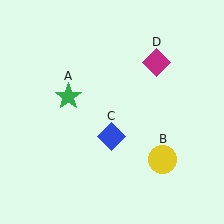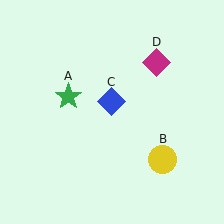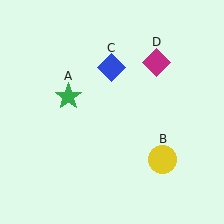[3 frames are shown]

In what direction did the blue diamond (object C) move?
The blue diamond (object C) moved up.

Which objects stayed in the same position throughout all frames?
Green star (object A) and yellow circle (object B) and magenta diamond (object D) remained stationary.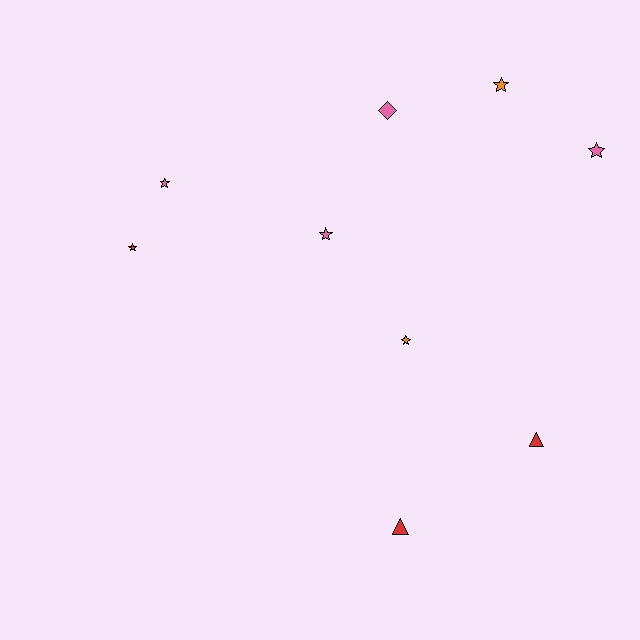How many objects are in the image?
There are 9 objects.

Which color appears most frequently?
Pink, with 4 objects.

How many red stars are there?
There is 1 red star.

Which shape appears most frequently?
Star, with 6 objects.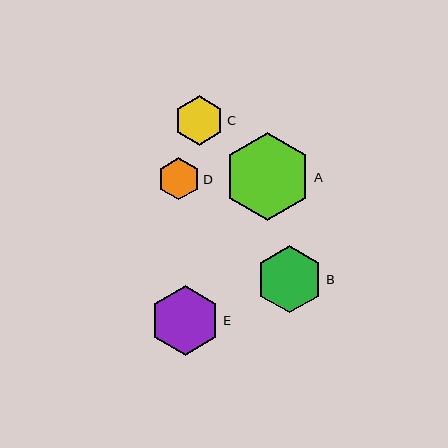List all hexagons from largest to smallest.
From largest to smallest: A, E, B, C, D.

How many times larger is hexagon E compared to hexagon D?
Hexagon E is approximately 1.7 times the size of hexagon D.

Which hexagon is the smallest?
Hexagon D is the smallest with a size of approximately 42 pixels.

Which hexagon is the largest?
Hexagon A is the largest with a size of approximately 88 pixels.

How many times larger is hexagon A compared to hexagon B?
Hexagon A is approximately 1.3 times the size of hexagon B.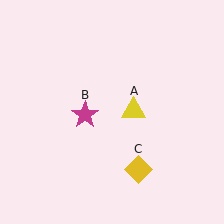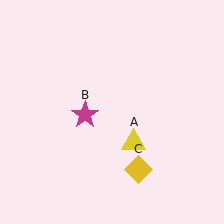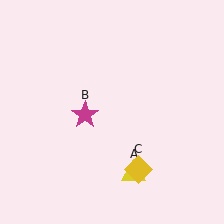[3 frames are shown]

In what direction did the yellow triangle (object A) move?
The yellow triangle (object A) moved down.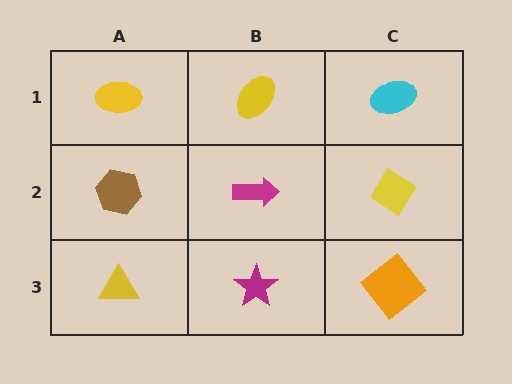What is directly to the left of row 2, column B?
A brown hexagon.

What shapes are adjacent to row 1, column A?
A brown hexagon (row 2, column A), a yellow ellipse (row 1, column B).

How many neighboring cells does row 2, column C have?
3.